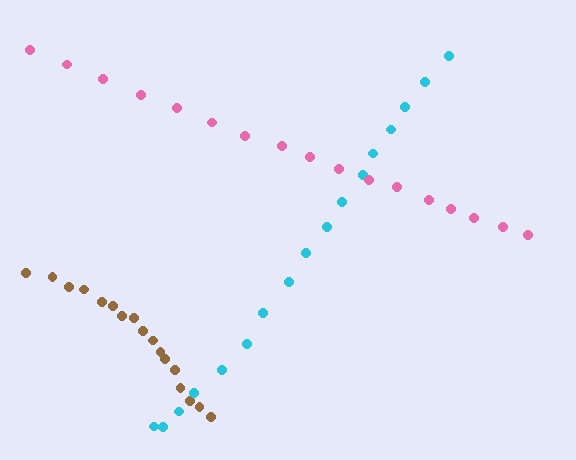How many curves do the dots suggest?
There are 3 distinct paths.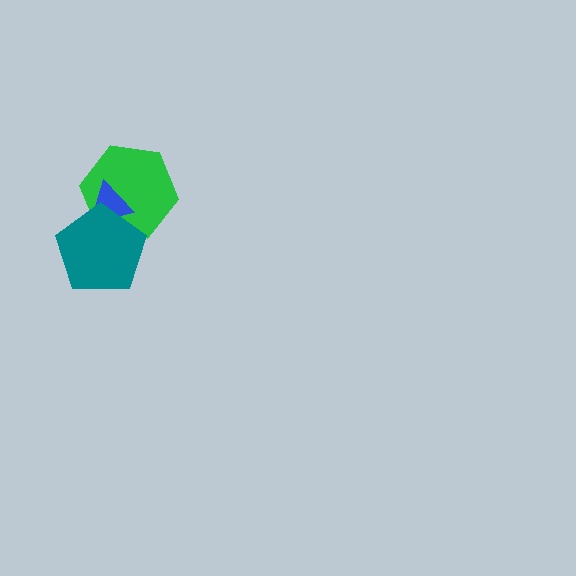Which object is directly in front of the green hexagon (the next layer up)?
The blue triangle is directly in front of the green hexagon.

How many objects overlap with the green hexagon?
2 objects overlap with the green hexagon.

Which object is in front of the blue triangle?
The teal pentagon is in front of the blue triangle.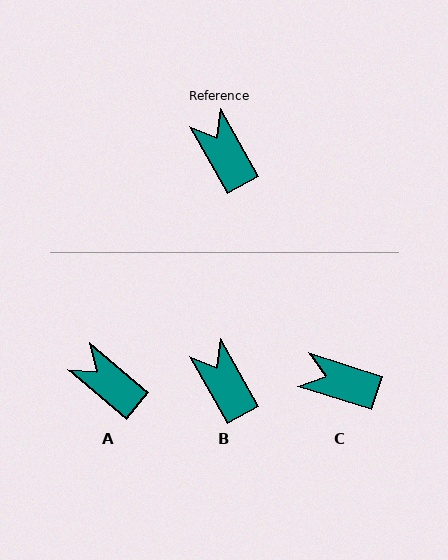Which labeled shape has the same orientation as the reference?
B.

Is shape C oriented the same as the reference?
No, it is off by about 43 degrees.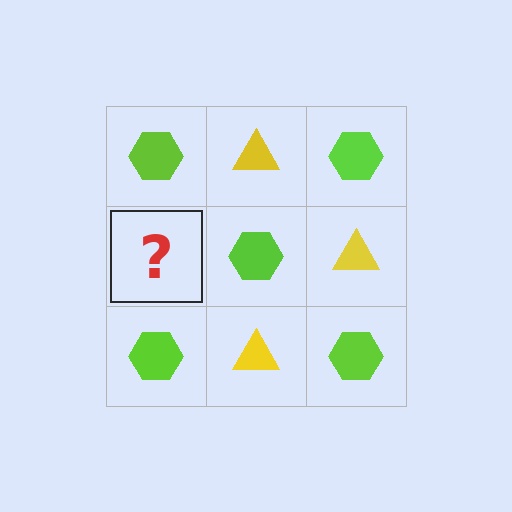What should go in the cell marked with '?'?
The missing cell should contain a yellow triangle.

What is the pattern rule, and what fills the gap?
The rule is that it alternates lime hexagon and yellow triangle in a checkerboard pattern. The gap should be filled with a yellow triangle.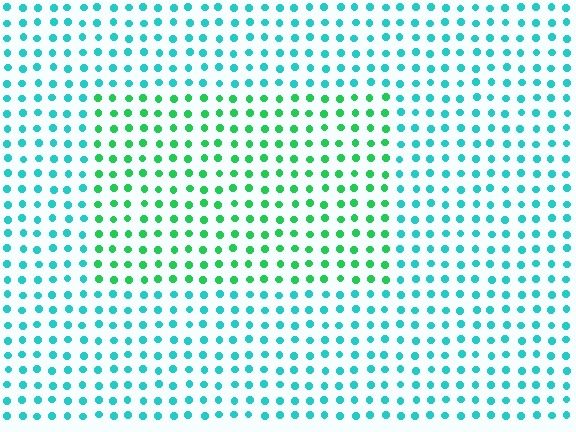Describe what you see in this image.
The image is filled with small cyan elements in a uniform arrangement. A rectangle-shaped region is visible where the elements are tinted to a slightly different hue, forming a subtle color boundary.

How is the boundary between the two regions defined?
The boundary is defined purely by a slight shift in hue (about 40 degrees). Spacing, size, and orientation are identical on both sides.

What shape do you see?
I see a rectangle.